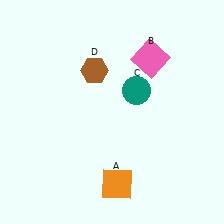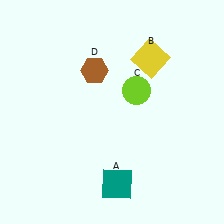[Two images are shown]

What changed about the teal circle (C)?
In Image 1, C is teal. In Image 2, it changed to lime.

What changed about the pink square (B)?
In Image 1, B is pink. In Image 2, it changed to yellow.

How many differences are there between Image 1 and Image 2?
There are 3 differences between the two images.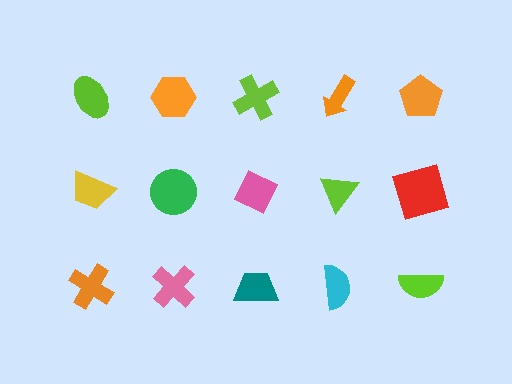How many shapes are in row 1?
5 shapes.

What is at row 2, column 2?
A green circle.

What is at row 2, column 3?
A pink diamond.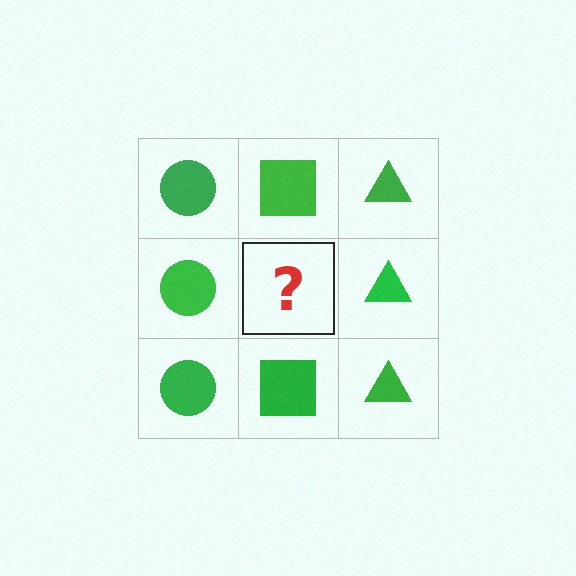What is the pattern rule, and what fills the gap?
The rule is that each column has a consistent shape. The gap should be filled with a green square.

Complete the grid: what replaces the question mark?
The question mark should be replaced with a green square.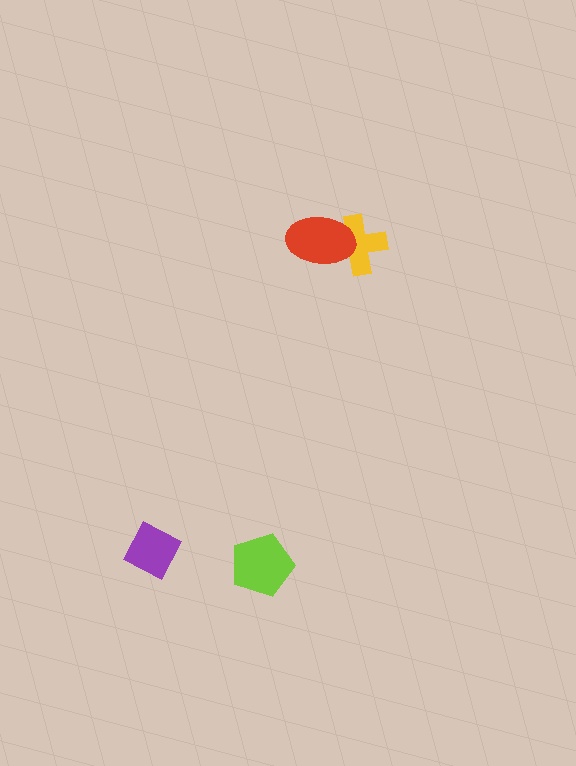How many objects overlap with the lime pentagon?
0 objects overlap with the lime pentagon.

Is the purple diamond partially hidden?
No, no other shape covers it.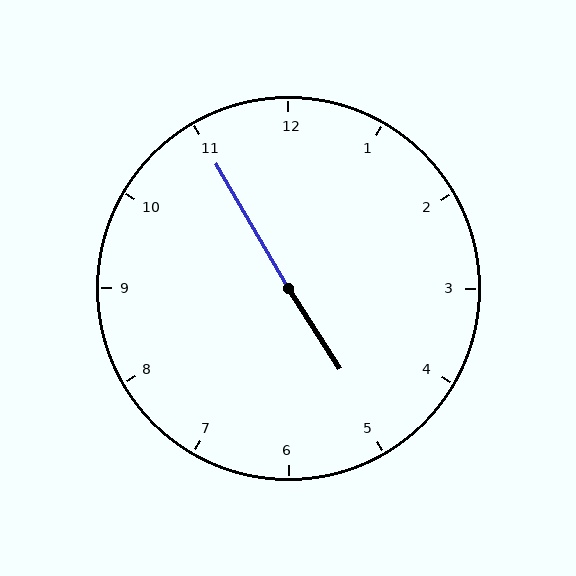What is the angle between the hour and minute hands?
Approximately 178 degrees.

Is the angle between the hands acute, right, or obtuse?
It is obtuse.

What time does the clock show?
4:55.